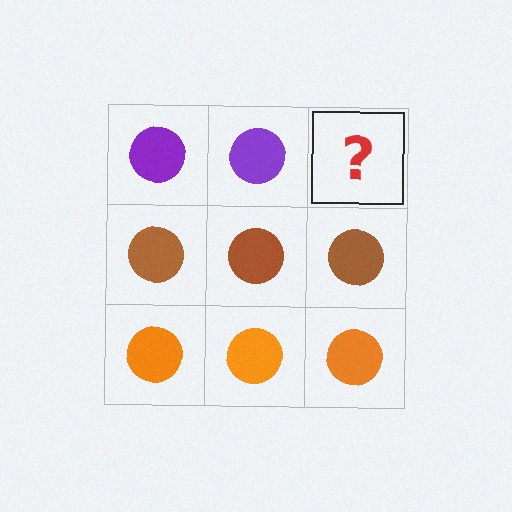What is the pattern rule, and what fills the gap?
The rule is that each row has a consistent color. The gap should be filled with a purple circle.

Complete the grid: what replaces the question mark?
The question mark should be replaced with a purple circle.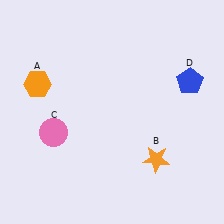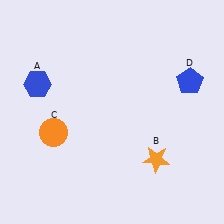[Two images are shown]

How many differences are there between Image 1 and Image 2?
There are 2 differences between the two images.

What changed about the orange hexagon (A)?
In Image 1, A is orange. In Image 2, it changed to blue.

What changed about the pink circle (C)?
In Image 1, C is pink. In Image 2, it changed to orange.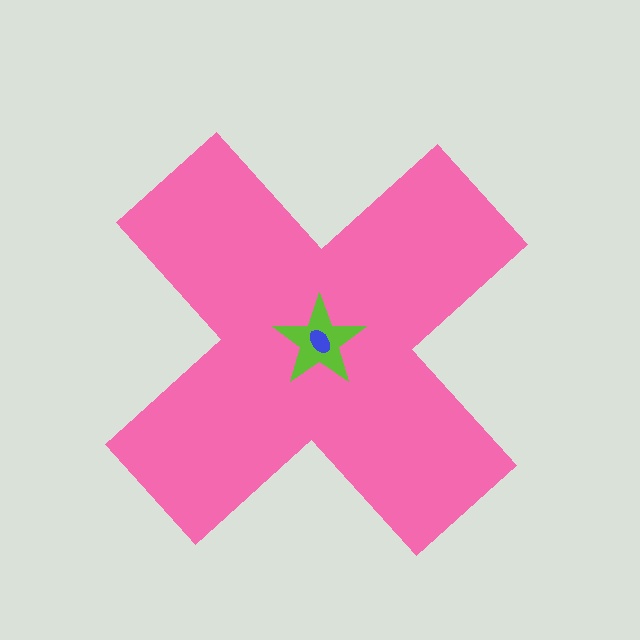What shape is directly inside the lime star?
The blue ellipse.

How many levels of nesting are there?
3.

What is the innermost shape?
The blue ellipse.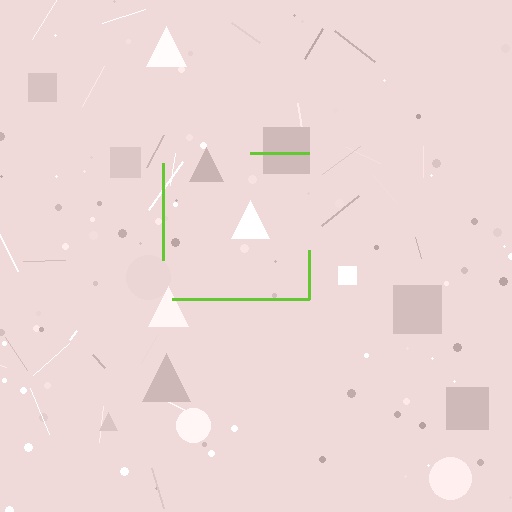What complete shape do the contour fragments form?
The contour fragments form a square.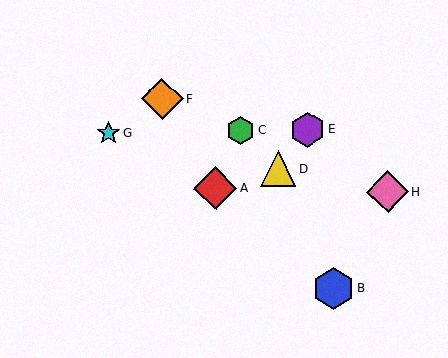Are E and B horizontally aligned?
No, E is at y≈130 and B is at y≈289.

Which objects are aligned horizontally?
Objects C, E, G are aligned horizontally.